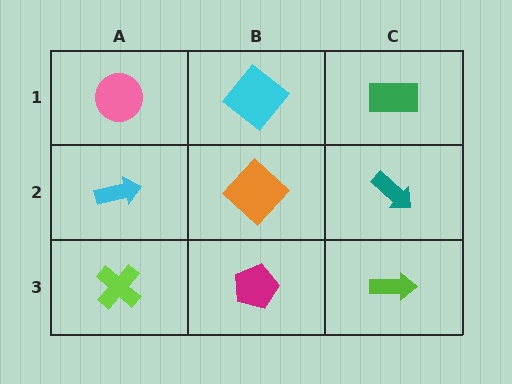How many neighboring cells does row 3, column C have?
2.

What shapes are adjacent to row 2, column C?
A green rectangle (row 1, column C), a lime arrow (row 3, column C), an orange diamond (row 2, column B).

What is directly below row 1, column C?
A teal arrow.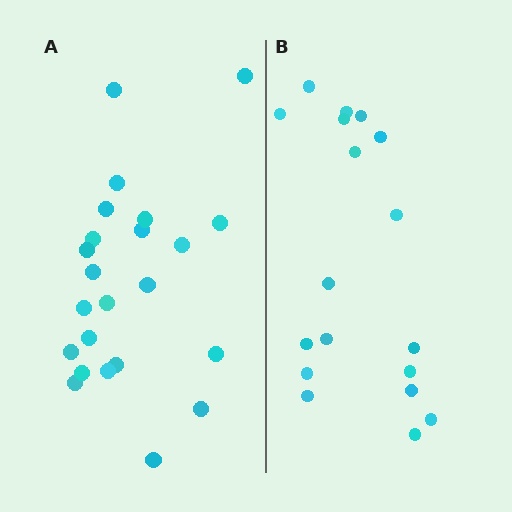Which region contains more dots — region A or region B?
Region A (the left region) has more dots.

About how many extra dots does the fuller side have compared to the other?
Region A has about 5 more dots than region B.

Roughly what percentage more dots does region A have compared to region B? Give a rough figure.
About 30% more.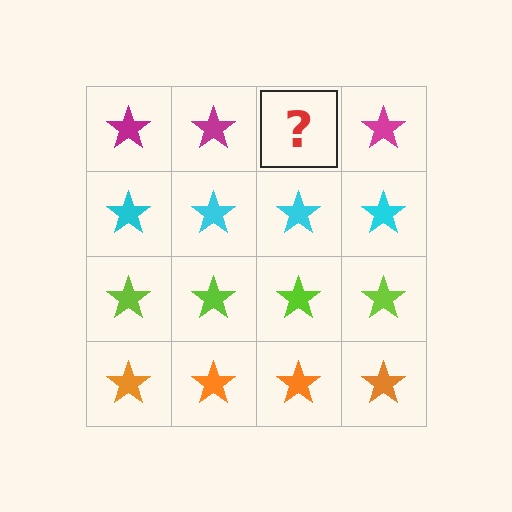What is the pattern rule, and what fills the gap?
The rule is that each row has a consistent color. The gap should be filled with a magenta star.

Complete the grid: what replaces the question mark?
The question mark should be replaced with a magenta star.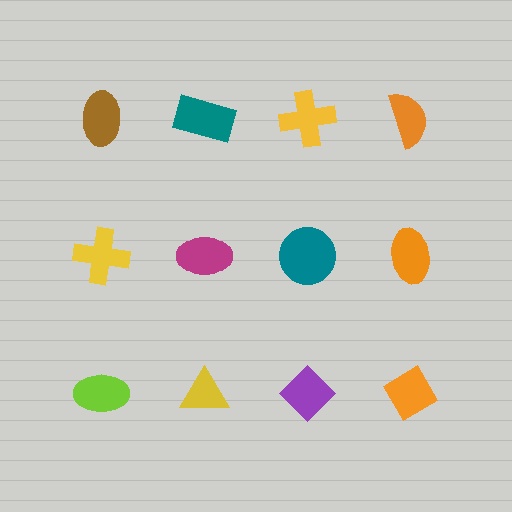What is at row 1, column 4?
An orange semicircle.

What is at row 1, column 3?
A yellow cross.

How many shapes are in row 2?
4 shapes.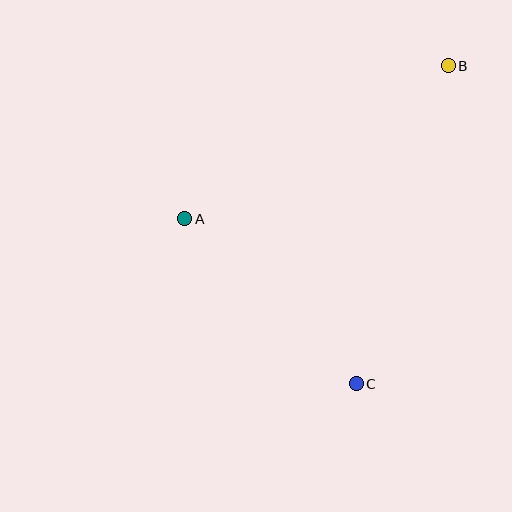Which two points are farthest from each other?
Points B and C are farthest from each other.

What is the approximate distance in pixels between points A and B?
The distance between A and B is approximately 304 pixels.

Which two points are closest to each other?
Points A and C are closest to each other.